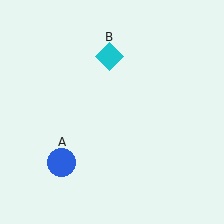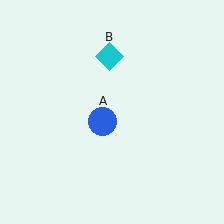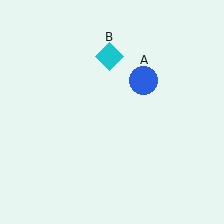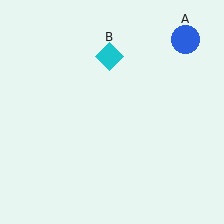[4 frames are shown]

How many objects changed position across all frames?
1 object changed position: blue circle (object A).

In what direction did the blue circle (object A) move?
The blue circle (object A) moved up and to the right.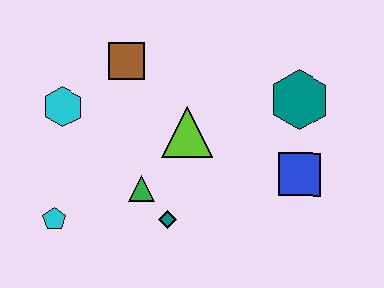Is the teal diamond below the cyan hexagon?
Yes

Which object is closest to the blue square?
The teal hexagon is closest to the blue square.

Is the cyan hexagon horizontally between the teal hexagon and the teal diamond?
No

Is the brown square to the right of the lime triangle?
No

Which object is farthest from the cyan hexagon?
The blue square is farthest from the cyan hexagon.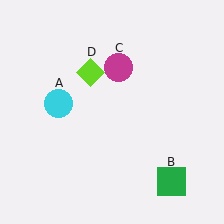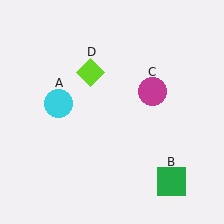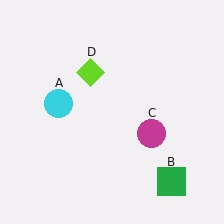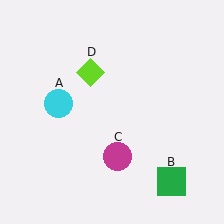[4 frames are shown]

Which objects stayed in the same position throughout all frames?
Cyan circle (object A) and green square (object B) and lime diamond (object D) remained stationary.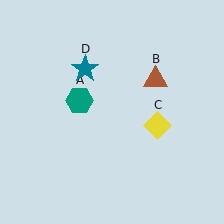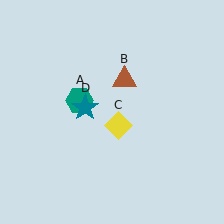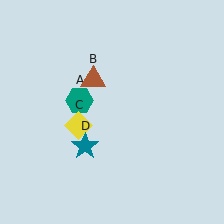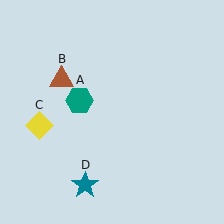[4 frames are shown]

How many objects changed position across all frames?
3 objects changed position: brown triangle (object B), yellow diamond (object C), teal star (object D).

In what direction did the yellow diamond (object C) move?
The yellow diamond (object C) moved left.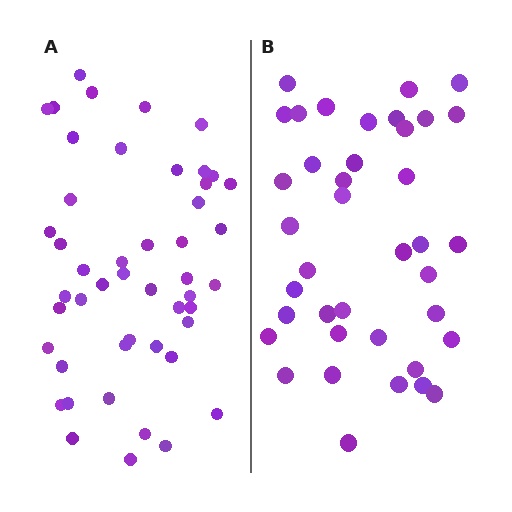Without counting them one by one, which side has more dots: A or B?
Region A (the left region) has more dots.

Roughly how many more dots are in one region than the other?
Region A has roughly 8 or so more dots than region B.